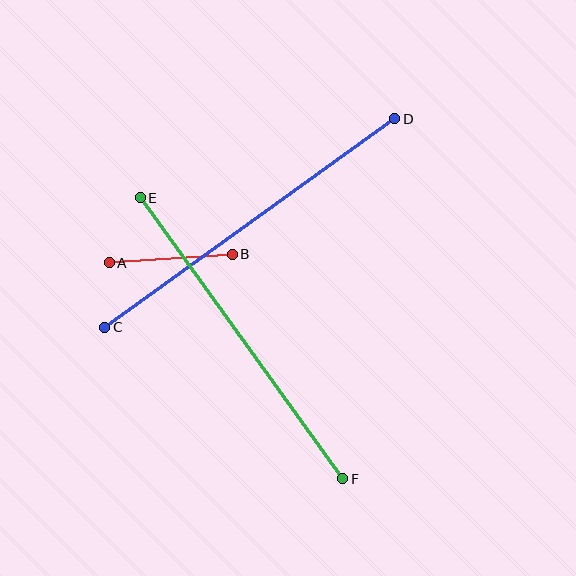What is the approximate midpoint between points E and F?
The midpoint is at approximately (241, 338) pixels.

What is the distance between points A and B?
The distance is approximately 123 pixels.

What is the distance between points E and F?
The distance is approximately 346 pixels.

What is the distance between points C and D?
The distance is approximately 358 pixels.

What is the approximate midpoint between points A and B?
The midpoint is at approximately (171, 259) pixels.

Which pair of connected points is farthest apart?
Points C and D are farthest apart.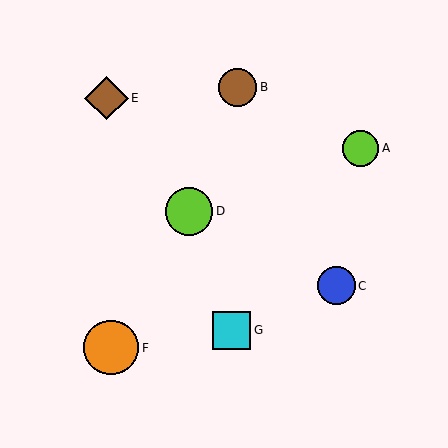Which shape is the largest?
The orange circle (labeled F) is the largest.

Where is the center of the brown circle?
The center of the brown circle is at (238, 87).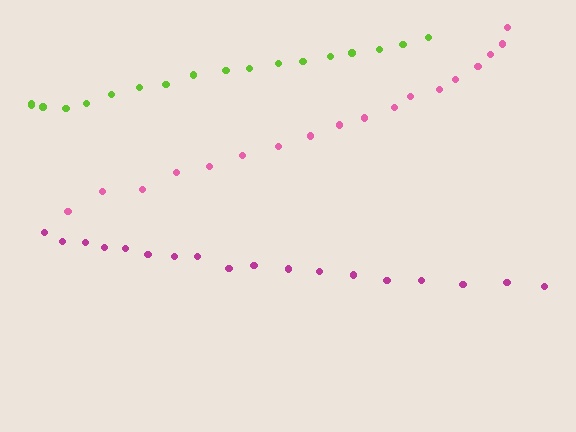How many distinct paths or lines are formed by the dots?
There are 3 distinct paths.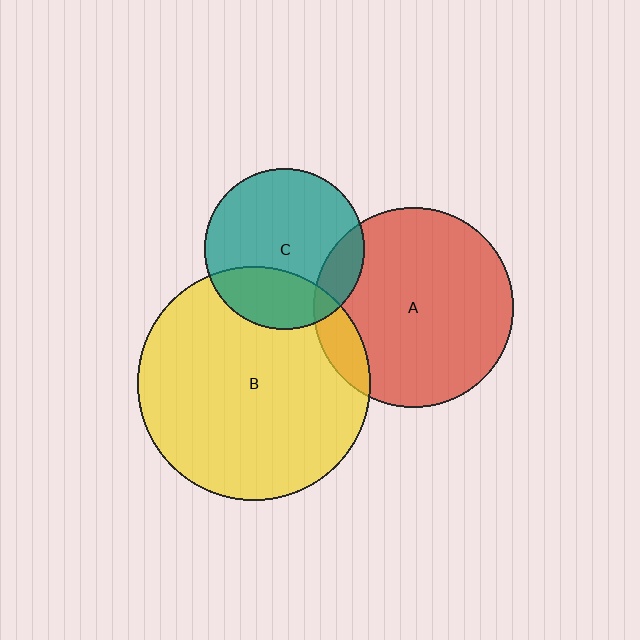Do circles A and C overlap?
Yes.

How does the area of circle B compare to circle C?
Approximately 2.1 times.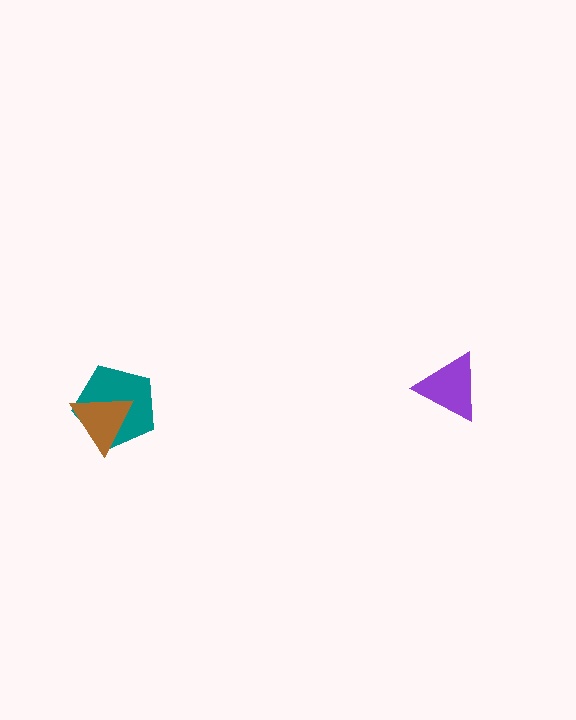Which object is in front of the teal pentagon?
The brown triangle is in front of the teal pentagon.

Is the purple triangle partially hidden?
No, no other shape covers it.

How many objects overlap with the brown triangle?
1 object overlaps with the brown triangle.